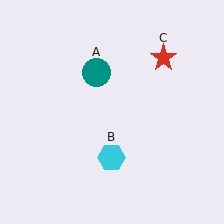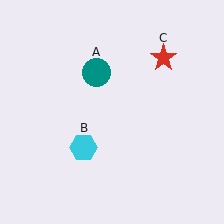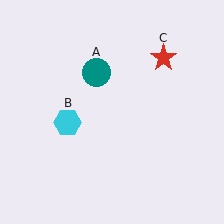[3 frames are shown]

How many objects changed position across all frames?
1 object changed position: cyan hexagon (object B).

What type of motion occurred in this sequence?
The cyan hexagon (object B) rotated clockwise around the center of the scene.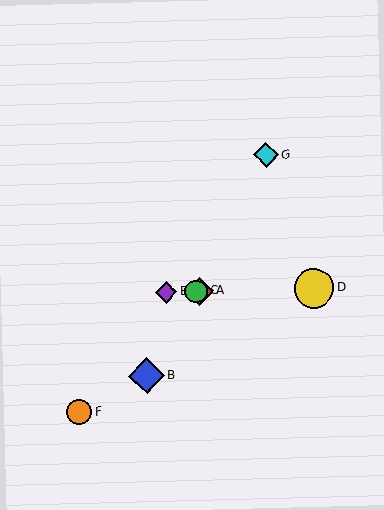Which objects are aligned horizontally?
Objects A, C, D, E are aligned horizontally.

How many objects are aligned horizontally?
4 objects (A, C, D, E) are aligned horizontally.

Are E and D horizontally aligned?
Yes, both are at y≈292.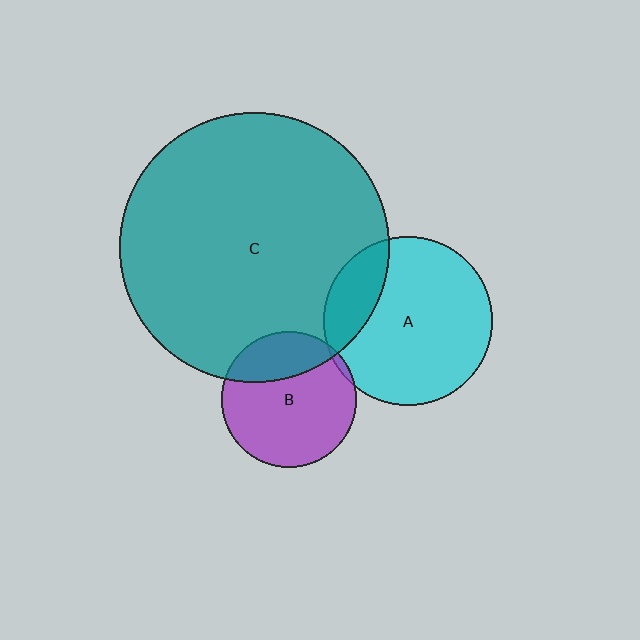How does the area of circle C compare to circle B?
Approximately 4.0 times.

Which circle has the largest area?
Circle C (teal).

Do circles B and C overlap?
Yes.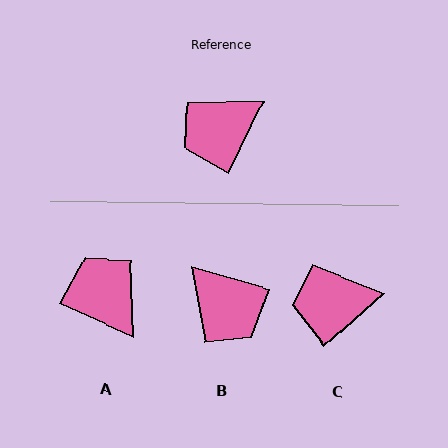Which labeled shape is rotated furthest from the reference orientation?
B, about 100 degrees away.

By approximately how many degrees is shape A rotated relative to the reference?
Approximately 89 degrees clockwise.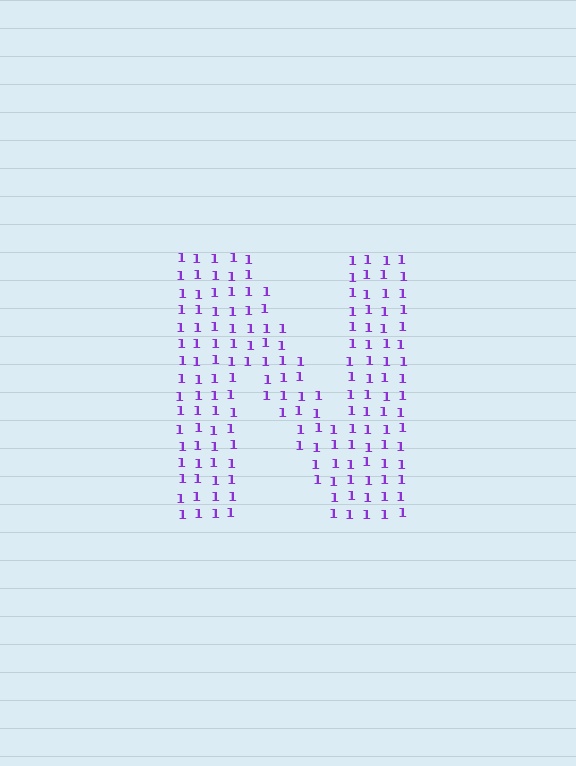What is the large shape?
The large shape is the letter N.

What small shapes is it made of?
It is made of small digit 1's.